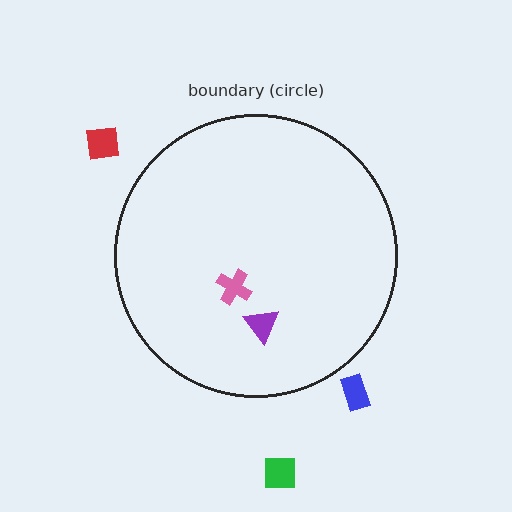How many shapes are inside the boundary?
2 inside, 3 outside.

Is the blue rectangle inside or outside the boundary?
Outside.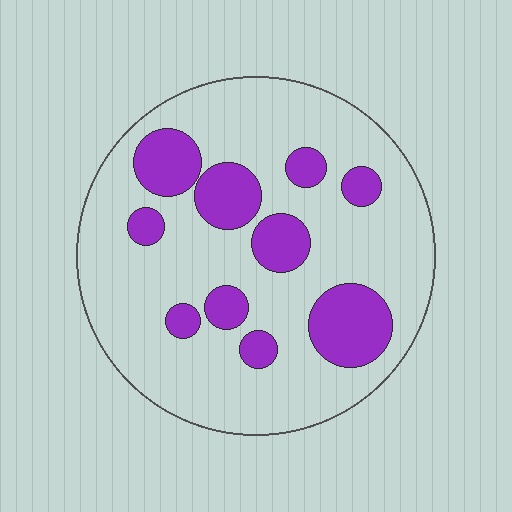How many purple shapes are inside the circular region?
10.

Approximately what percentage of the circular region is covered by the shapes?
Approximately 25%.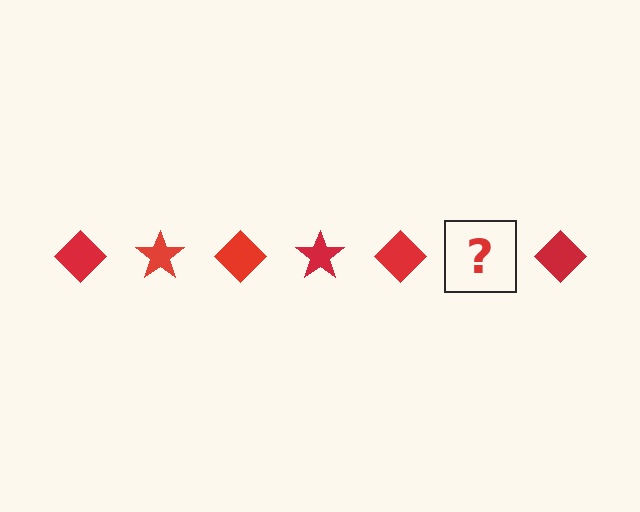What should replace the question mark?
The question mark should be replaced with a red star.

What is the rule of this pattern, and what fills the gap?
The rule is that the pattern cycles through diamond, star shapes in red. The gap should be filled with a red star.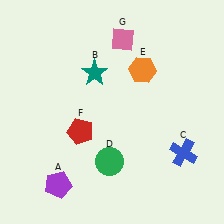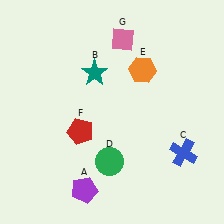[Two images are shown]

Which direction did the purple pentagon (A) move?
The purple pentagon (A) moved right.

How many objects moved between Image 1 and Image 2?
1 object moved between the two images.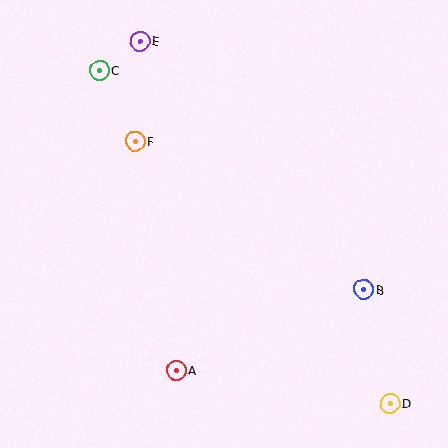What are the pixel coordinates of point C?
Point C is at (99, 70).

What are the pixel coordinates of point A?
Point A is at (176, 370).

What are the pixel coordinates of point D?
Point D is at (390, 403).